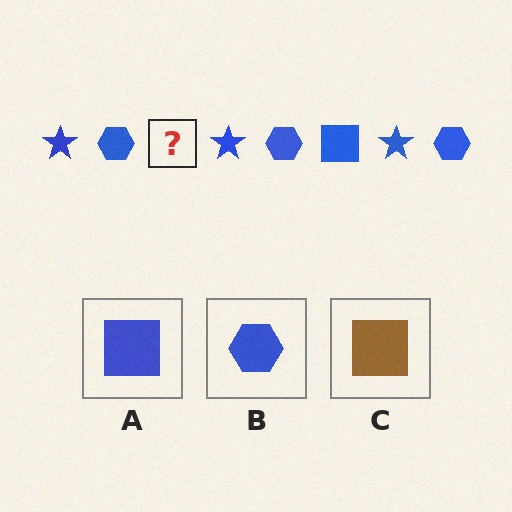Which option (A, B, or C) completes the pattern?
A.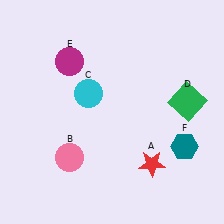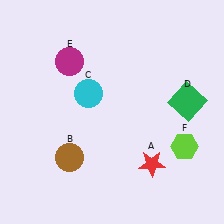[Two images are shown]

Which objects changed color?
B changed from pink to brown. F changed from teal to lime.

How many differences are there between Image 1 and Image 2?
There are 2 differences between the two images.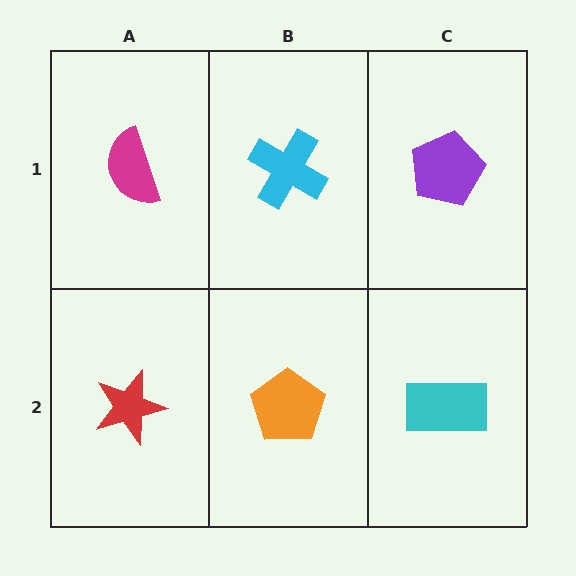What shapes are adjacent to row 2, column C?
A purple pentagon (row 1, column C), an orange pentagon (row 2, column B).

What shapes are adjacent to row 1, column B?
An orange pentagon (row 2, column B), a magenta semicircle (row 1, column A), a purple pentagon (row 1, column C).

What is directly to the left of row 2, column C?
An orange pentagon.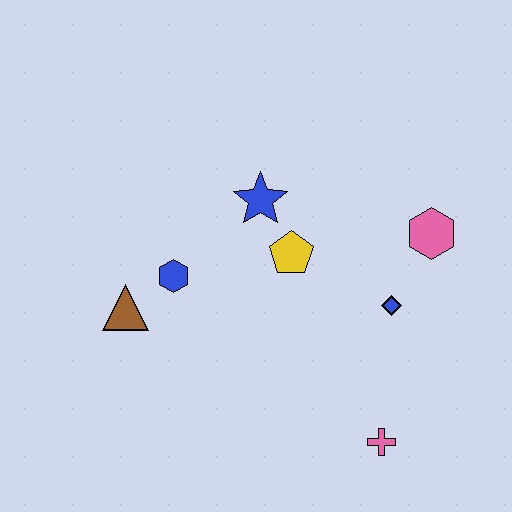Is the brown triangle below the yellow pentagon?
Yes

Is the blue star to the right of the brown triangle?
Yes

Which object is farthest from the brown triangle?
The pink hexagon is farthest from the brown triangle.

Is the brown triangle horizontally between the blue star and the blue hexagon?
No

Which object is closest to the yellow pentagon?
The blue star is closest to the yellow pentagon.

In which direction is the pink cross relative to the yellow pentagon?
The pink cross is below the yellow pentagon.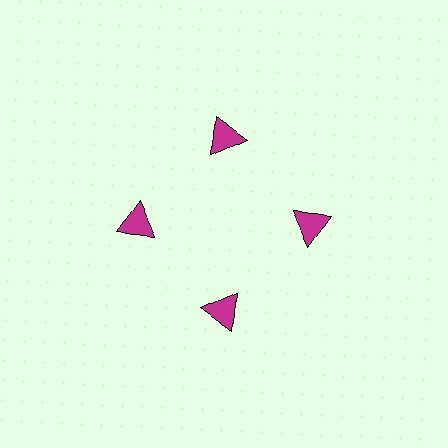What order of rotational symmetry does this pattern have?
This pattern has 4-fold rotational symmetry.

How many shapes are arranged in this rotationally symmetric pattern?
There are 4 shapes, arranged in 4 groups of 1.